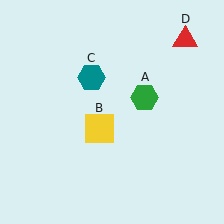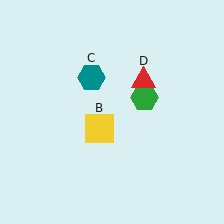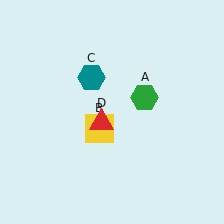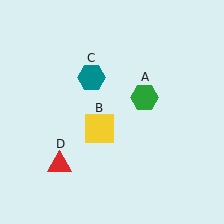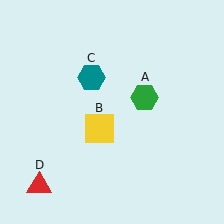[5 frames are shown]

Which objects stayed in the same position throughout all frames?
Green hexagon (object A) and yellow square (object B) and teal hexagon (object C) remained stationary.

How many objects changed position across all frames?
1 object changed position: red triangle (object D).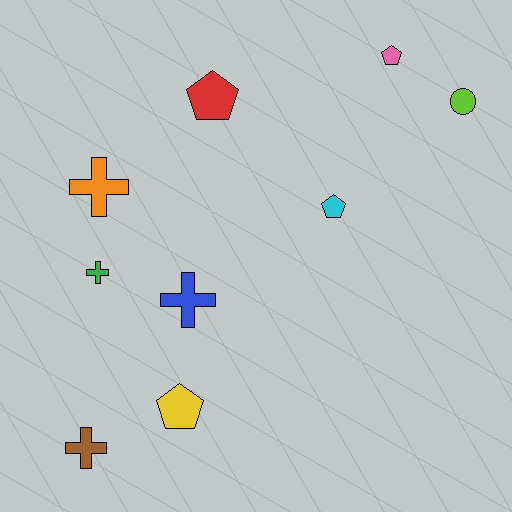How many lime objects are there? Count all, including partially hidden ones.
There is 1 lime object.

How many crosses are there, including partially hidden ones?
There are 4 crosses.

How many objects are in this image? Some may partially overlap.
There are 9 objects.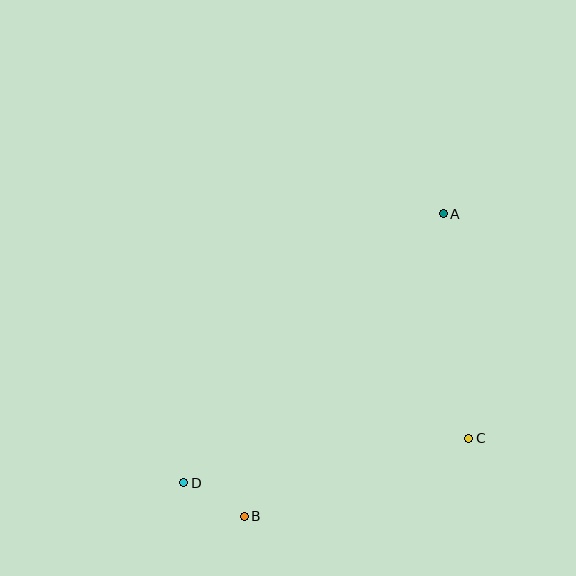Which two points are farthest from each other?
Points A and D are farthest from each other.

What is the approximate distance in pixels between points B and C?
The distance between B and C is approximately 238 pixels.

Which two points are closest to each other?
Points B and D are closest to each other.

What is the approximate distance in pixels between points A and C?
The distance between A and C is approximately 226 pixels.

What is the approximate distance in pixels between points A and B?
The distance between A and B is approximately 362 pixels.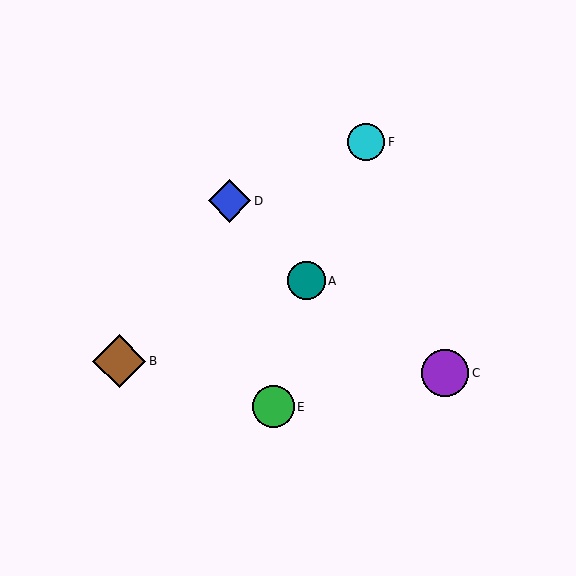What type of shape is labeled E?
Shape E is a green circle.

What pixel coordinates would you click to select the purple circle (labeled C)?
Click at (445, 373) to select the purple circle C.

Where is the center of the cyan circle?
The center of the cyan circle is at (366, 142).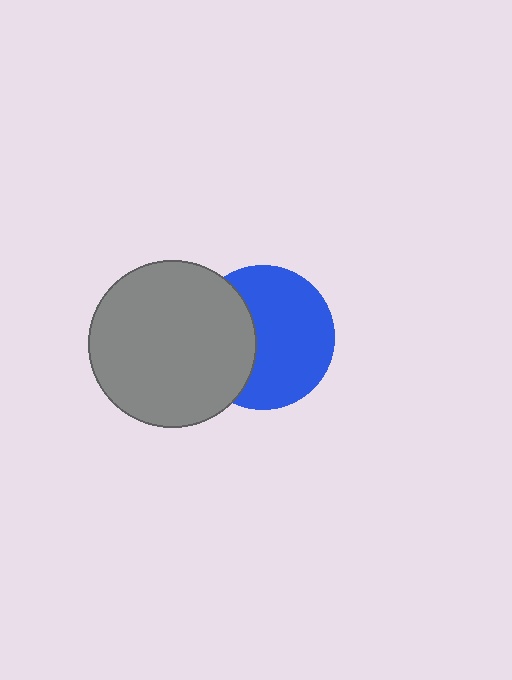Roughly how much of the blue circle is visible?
About half of it is visible (roughly 64%).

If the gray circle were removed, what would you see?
You would see the complete blue circle.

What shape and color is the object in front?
The object in front is a gray circle.